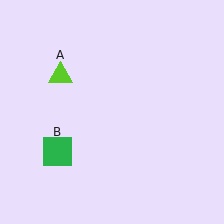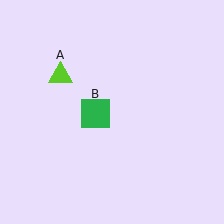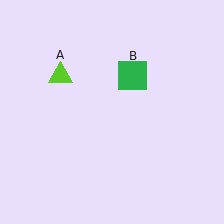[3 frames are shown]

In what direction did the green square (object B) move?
The green square (object B) moved up and to the right.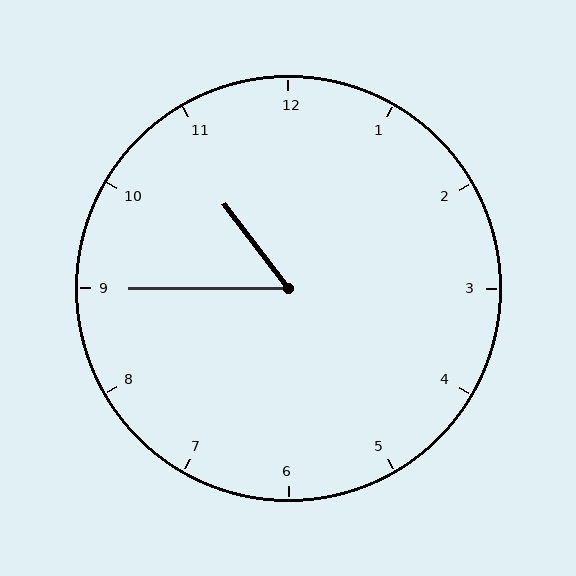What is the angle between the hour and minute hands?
Approximately 52 degrees.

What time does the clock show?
10:45.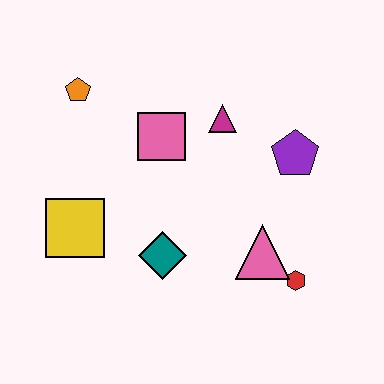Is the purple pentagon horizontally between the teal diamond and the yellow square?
No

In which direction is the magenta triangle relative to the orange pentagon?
The magenta triangle is to the right of the orange pentagon.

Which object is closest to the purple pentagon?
The magenta triangle is closest to the purple pentagon.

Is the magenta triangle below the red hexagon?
No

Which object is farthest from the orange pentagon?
The red hexagon is farthest from the orange pentagon.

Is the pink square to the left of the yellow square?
No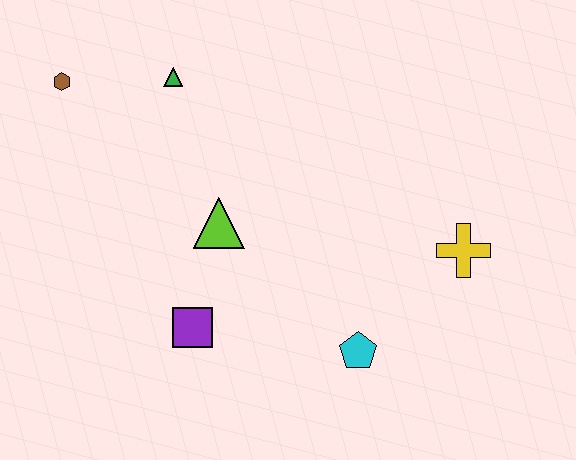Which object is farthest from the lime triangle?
The yellow cross is farthest from the lime triangle.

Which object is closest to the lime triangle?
The purple square is closest to the lime triangle.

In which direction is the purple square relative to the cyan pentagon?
The purple square is to the left of the cyan pentagon.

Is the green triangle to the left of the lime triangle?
Yes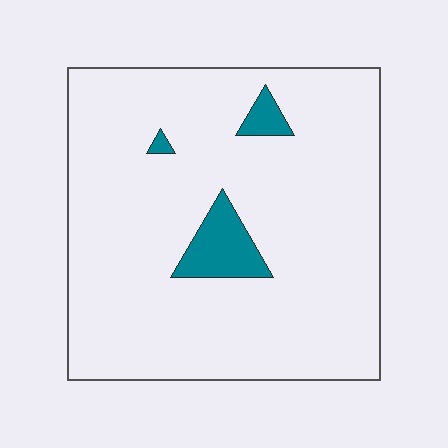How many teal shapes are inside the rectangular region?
3.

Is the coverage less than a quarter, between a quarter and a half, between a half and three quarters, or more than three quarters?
Less than a quarter.